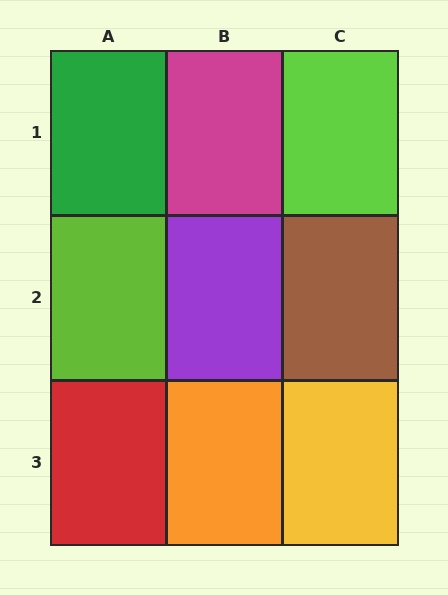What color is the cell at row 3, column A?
Red.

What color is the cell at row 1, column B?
Magenta.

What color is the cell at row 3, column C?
Yellow.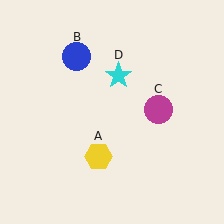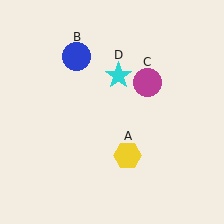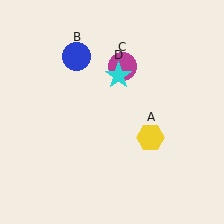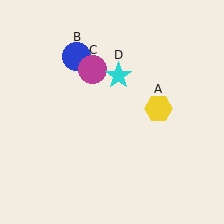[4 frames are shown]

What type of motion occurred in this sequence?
The yellow hexagon (object A), magenta circle (object C) rotated counterclockwise around the center of the scene.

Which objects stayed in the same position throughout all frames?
Blue circle (object B) and cyan star (object D) remained stationary.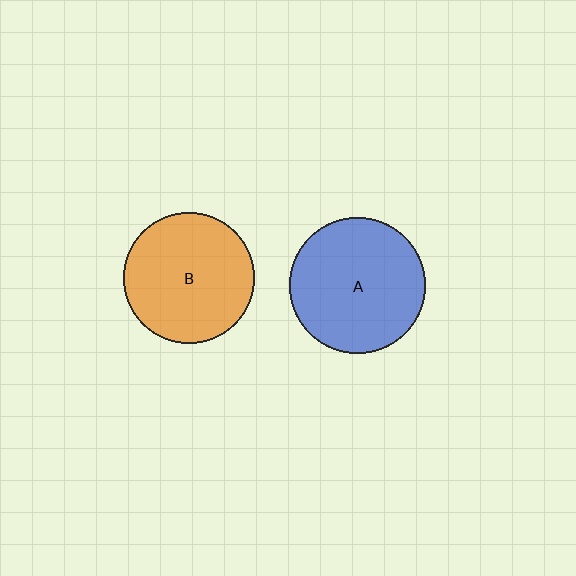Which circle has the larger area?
Circle A (blue).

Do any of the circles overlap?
No, none of the circles overlap.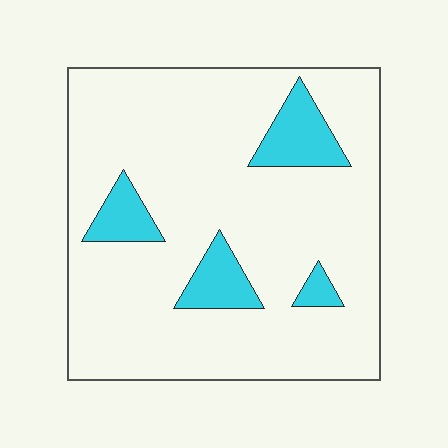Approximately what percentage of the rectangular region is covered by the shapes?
Approximately 15%.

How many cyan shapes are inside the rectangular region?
4.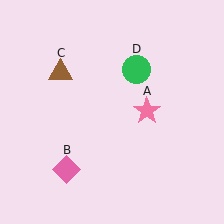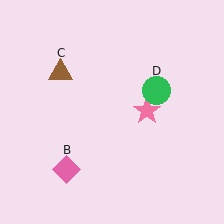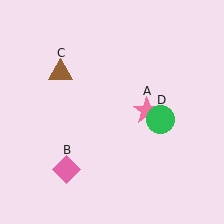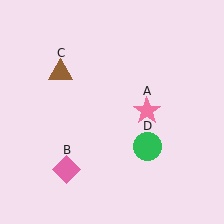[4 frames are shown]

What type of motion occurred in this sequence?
The green circle (object D) rotated clockwise around the center of the scene.